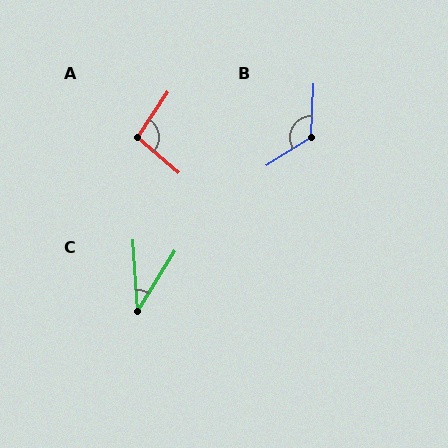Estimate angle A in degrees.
Approximately 96 degrees.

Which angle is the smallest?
C, at approximately 36 degrees.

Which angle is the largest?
B, at approximately 124 degrees.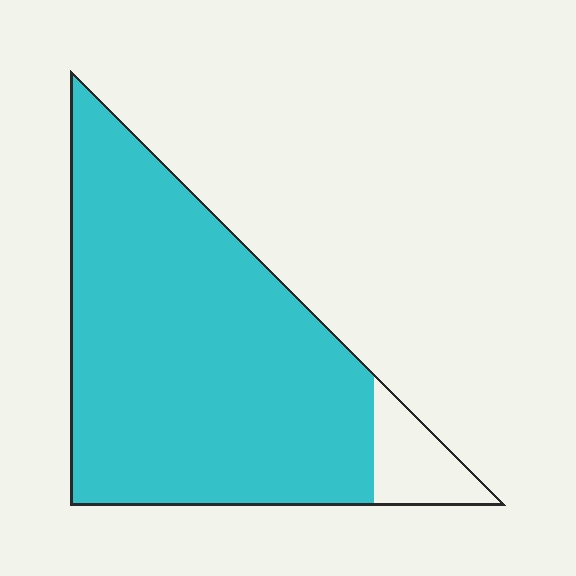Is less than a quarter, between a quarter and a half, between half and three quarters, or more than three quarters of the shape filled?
More than three quarters.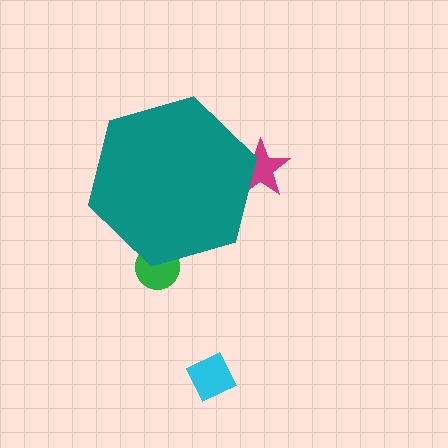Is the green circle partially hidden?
Yes, the green circle is partially hidden behind the teal hexagon.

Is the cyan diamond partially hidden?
No, the cyan diamond is fully visible.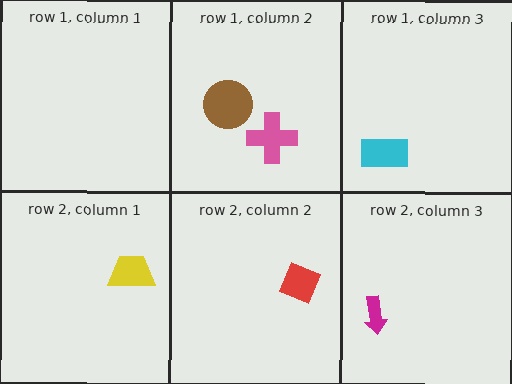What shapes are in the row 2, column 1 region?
The yellow trapezoid.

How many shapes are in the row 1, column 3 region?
1.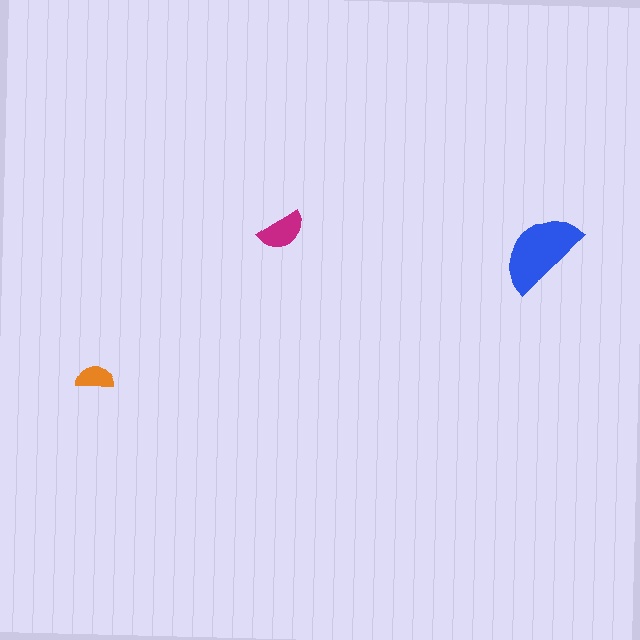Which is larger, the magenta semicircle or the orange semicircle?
The magenta one.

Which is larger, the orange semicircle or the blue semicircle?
The blue one.